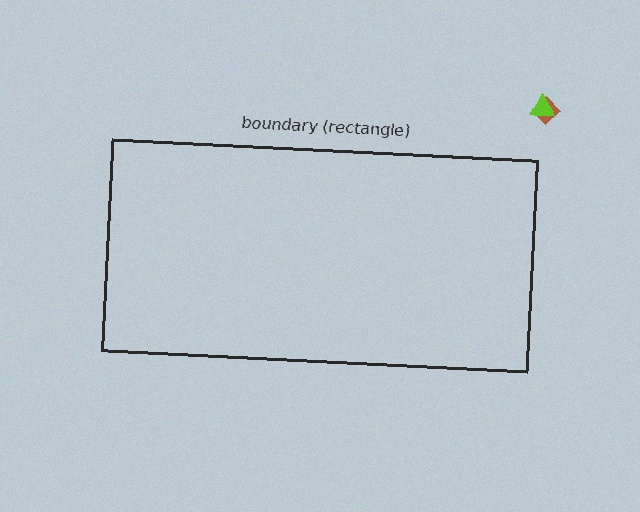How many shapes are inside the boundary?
0 inside, 2 outside.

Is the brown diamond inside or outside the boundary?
Outside.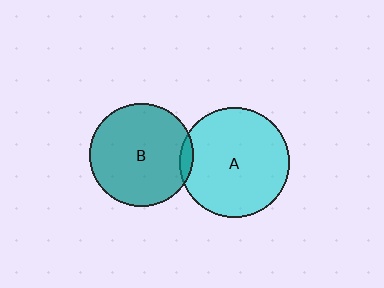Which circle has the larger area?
Circle A (cyan).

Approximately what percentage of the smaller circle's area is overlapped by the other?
Approximately 5%.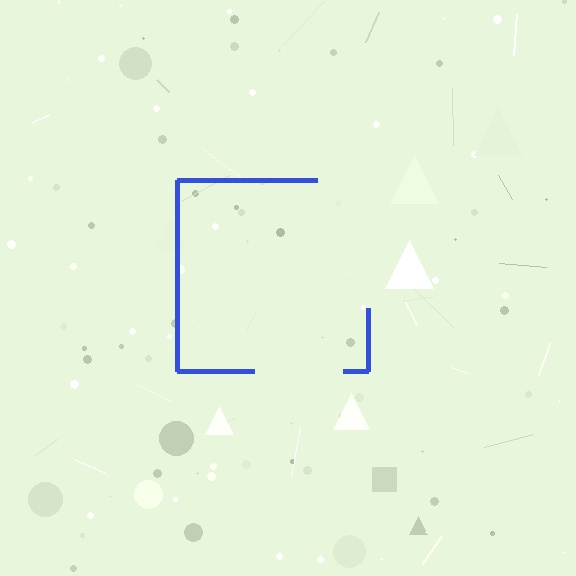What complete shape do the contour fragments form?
The contour fragments form a square.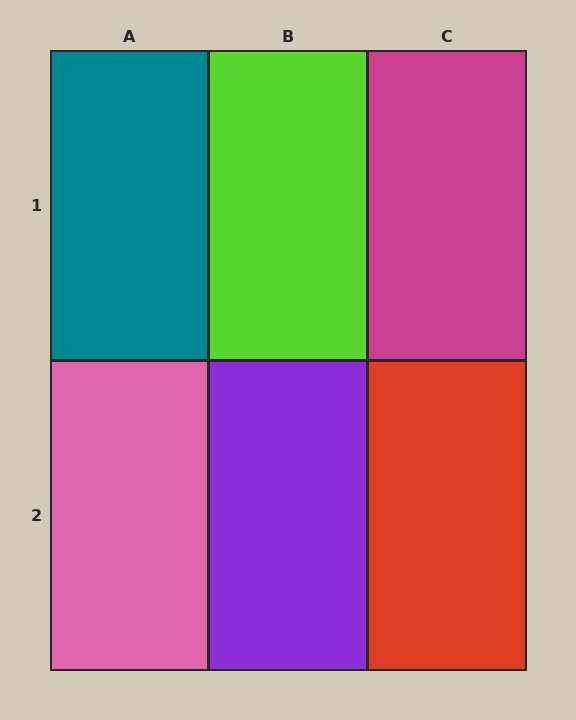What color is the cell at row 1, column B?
Lime.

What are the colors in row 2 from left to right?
Pink, purple, red.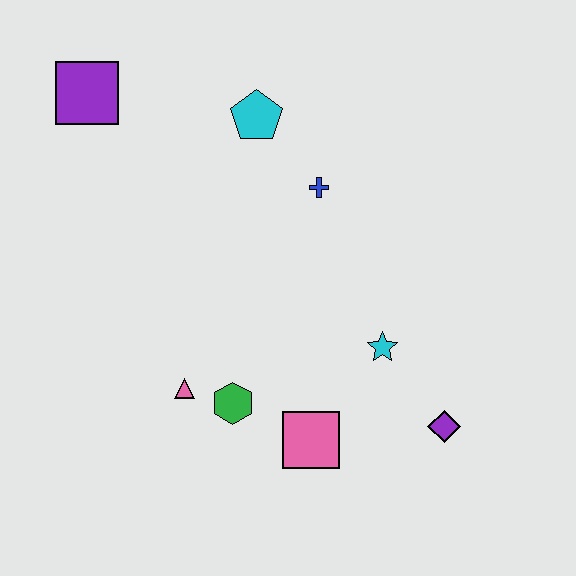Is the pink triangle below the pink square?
No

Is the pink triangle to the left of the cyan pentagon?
Yes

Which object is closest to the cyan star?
The purple diamond is closest to the cyan star.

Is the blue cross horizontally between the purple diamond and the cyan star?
No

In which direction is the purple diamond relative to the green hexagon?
The purple diamond is to the right of the green hexagon.